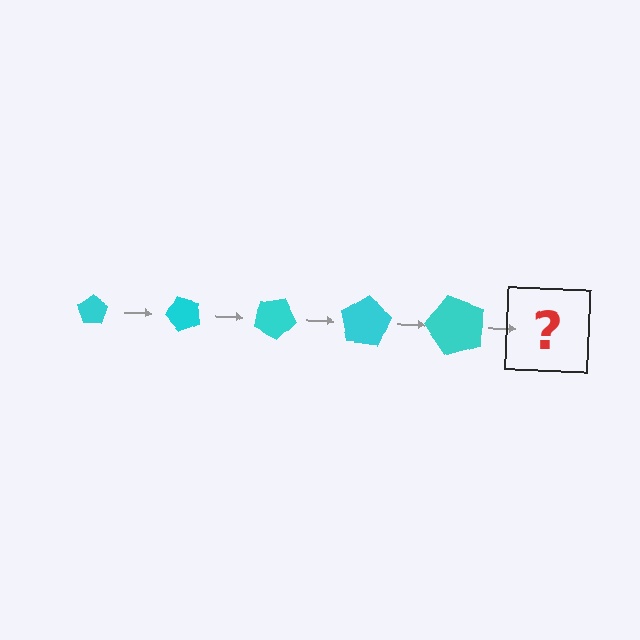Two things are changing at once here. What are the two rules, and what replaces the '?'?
The two rules are that the pentagon grows larger each step and it rotates 50 degrees each step. The '?' should be a pentagon, larger than the previous one and rotated 250 degrees from the start.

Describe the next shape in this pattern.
It should be a pentagon, larger than the previous one and rotated 250 degrees from the start.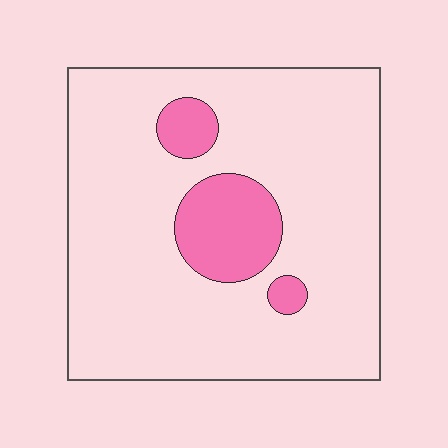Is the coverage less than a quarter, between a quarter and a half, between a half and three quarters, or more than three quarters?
Less than a quarter.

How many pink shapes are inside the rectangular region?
3.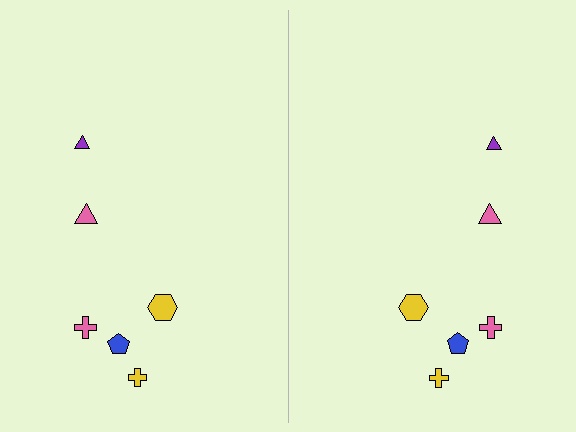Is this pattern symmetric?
Yes, this pattern has bilateral (reflection) symmetry.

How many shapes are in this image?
There are 12 shapes in this image.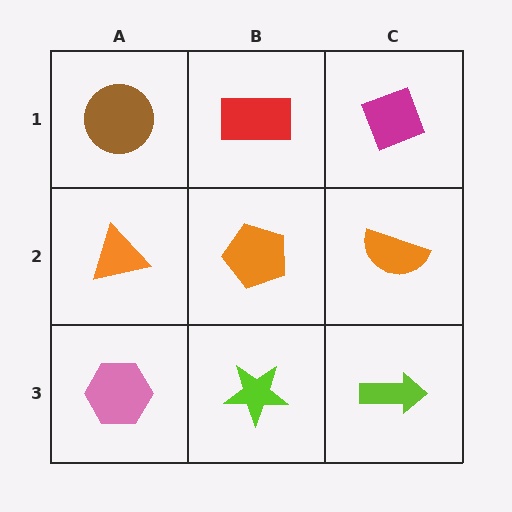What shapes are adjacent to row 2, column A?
A brown circle (row 1, column A), a pink hexagon (row 3, column A), an orange pentagon (row 2, column B).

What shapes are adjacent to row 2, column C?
A magenta diamond (row 1, column C), a lime arrow (row 3, column C), an orange pentagon (row 2, column B).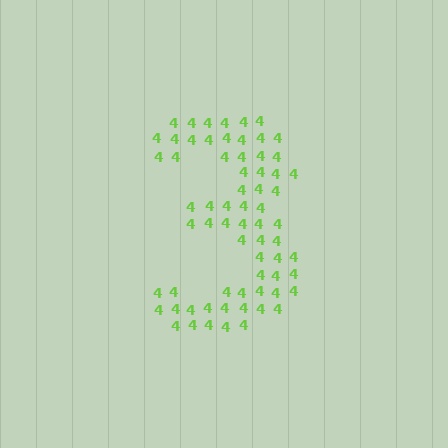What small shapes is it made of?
It is made of small digit 4's.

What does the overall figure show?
The overall figure shows the digit 3.